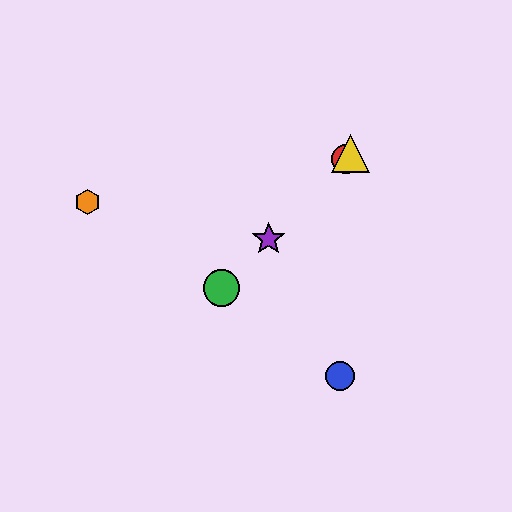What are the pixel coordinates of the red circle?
The red circle is at (346, 159).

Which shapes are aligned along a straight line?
The red circle, the green circle, the yellow triangle, the purple star are aligned along a straight line.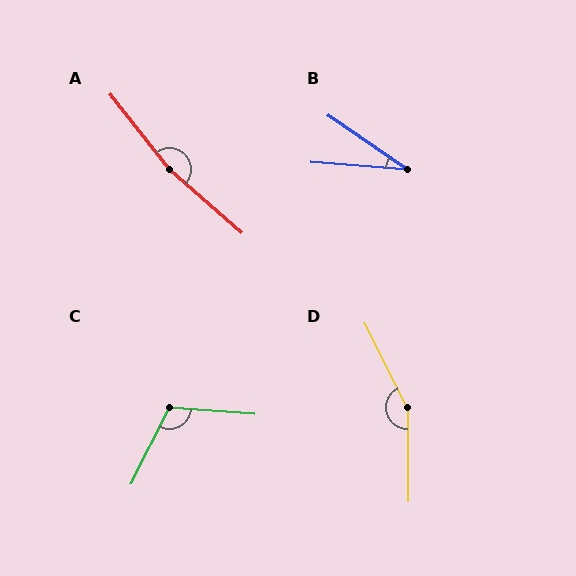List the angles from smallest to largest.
B (30°), C (113°), D (154°), A (170°).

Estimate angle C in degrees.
Approximately 113 degrees.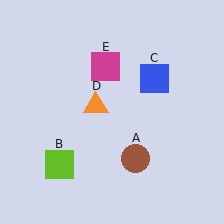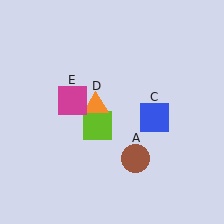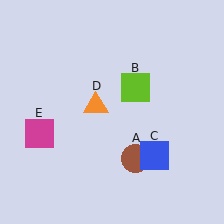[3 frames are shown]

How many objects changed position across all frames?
3 objects changed position: lime square (object B), blue square (object C), magenta square (object E).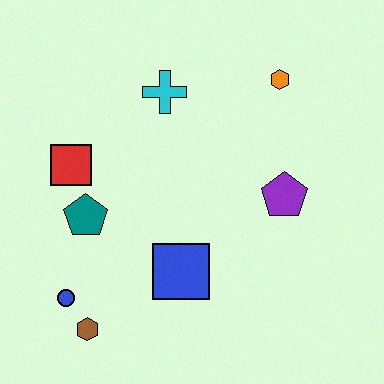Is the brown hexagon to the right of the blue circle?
Yes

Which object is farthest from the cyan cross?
The brown hexagon is farthest from the cyan cross.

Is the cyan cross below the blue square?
No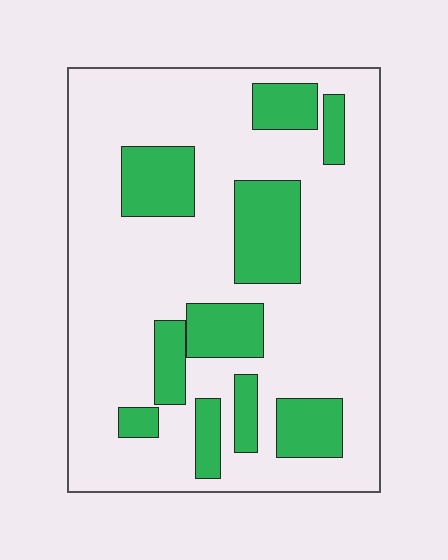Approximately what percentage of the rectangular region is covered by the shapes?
Approximately 25%.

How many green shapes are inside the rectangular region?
10.